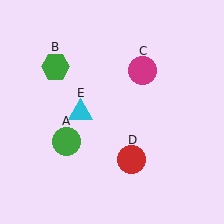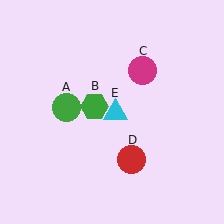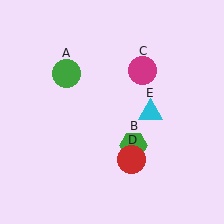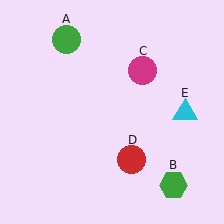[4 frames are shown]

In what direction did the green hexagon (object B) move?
The green hexagon (object B) moved down and to the right.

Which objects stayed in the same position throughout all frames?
Magenta circle (object C) and red circle (object D) remained stationary.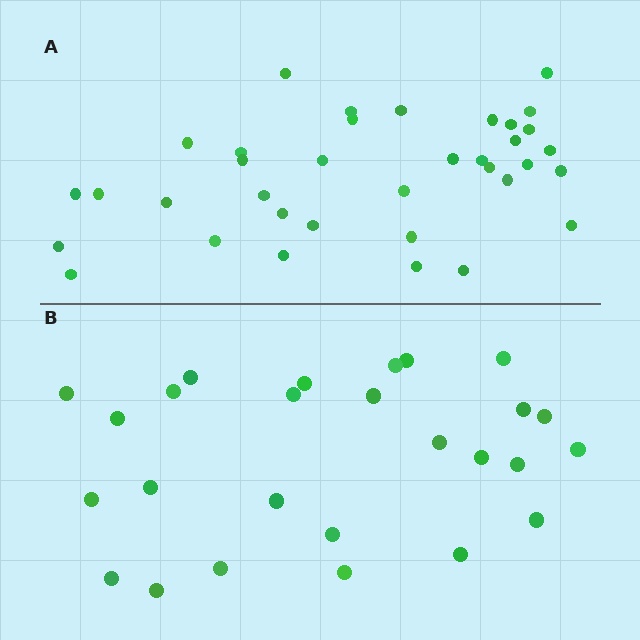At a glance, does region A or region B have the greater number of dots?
Region A (the top region) has more dots.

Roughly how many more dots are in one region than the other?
Region A has roughly 10 or so more dots than region B.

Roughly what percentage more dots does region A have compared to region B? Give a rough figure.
About 40% more.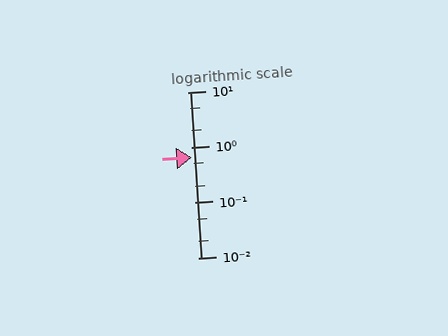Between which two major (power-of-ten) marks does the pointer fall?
The pointer is between 0.1 and 1.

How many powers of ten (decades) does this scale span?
The scale spans 3 decades, from 0.01 to 10.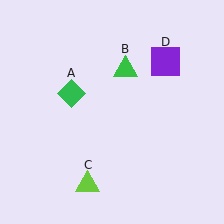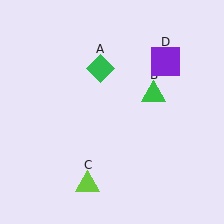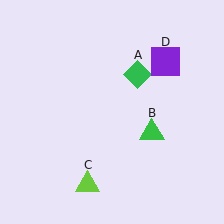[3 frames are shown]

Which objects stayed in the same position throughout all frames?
Lime triangle (object C) and purple square (object D) remained stationary.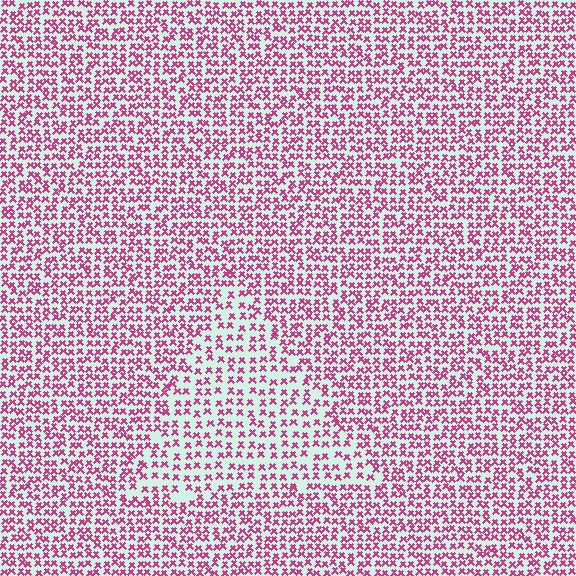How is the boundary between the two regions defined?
The boundary is defined by a change in element density (approximately 1.6x ratio). All elements are the same color, size, and shape.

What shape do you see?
I see a triangle.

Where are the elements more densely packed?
The elements are more densely packed outside the triangle boundary.